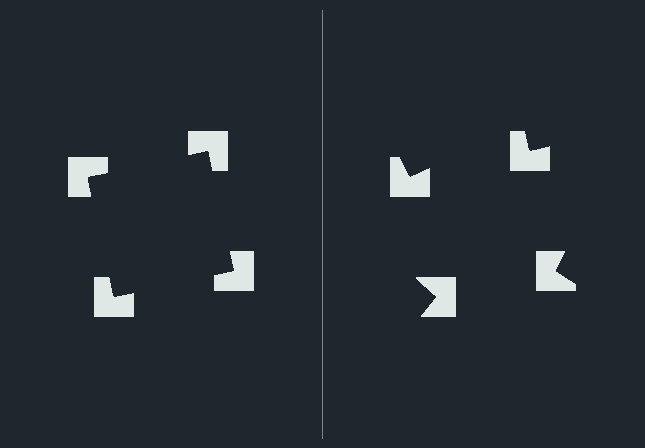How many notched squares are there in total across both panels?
8 — 4 on each side.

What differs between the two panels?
The notched squares are positioned identically on both sides; only the wedge orientations differ. On the left they align to a square; on the right they are misaligned.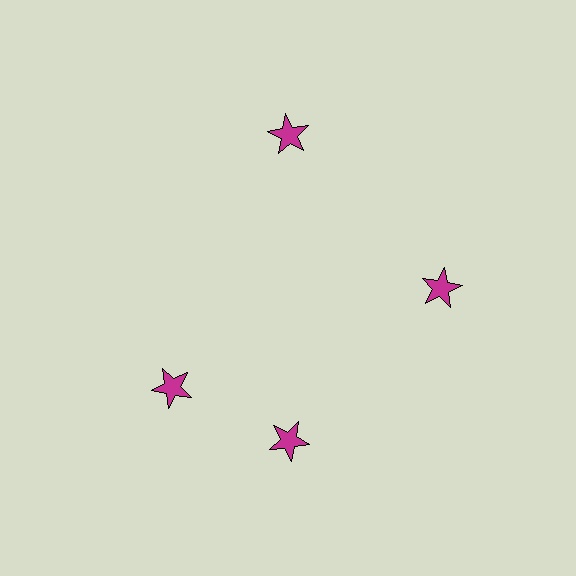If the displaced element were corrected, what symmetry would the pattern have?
It would have 4-fold rotational symmetry — the pattern would map onto itself every 90 degrees.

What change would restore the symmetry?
The symmetry would be restored by rotating it back into even spacing with its neighbors so that all 4 stars sit at equal angles and equal distance from the center.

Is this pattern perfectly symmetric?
No. The 4 magenta stars are arranged in a ring, but one element near the 9 o'clock position is rotated out of alignment along the ring, breaking the 4-fold rotational symmetry.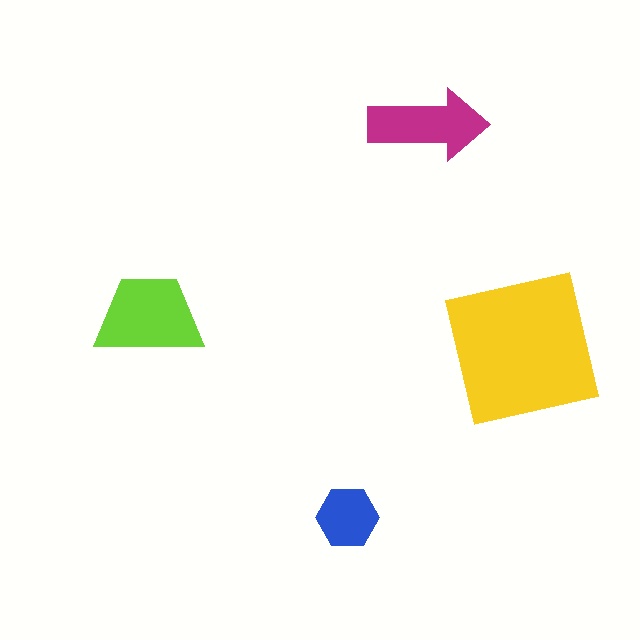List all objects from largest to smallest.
The yellow square, the lime trapezoid, the magenta arrow, the blue hexagon.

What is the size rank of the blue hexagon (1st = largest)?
4th.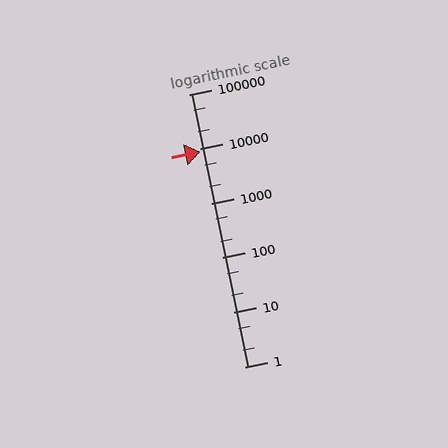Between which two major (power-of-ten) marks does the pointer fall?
The pointer is between 1000 and 10000.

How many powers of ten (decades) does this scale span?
The scale spans 5 decades, from 1 to 100000.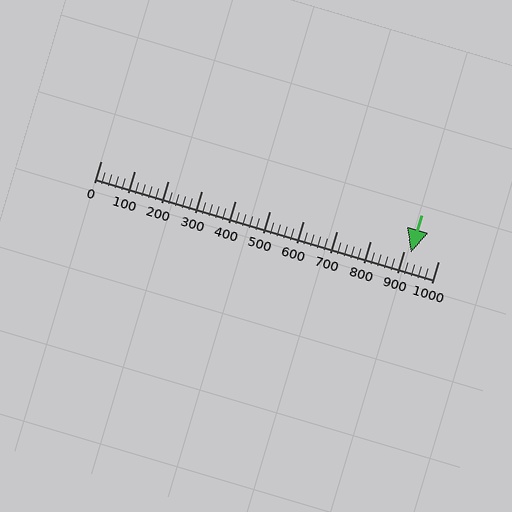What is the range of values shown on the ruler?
The ruler shows values from 0 to 1000.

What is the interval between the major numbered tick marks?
The major tick marks are spaced 100 units apart.